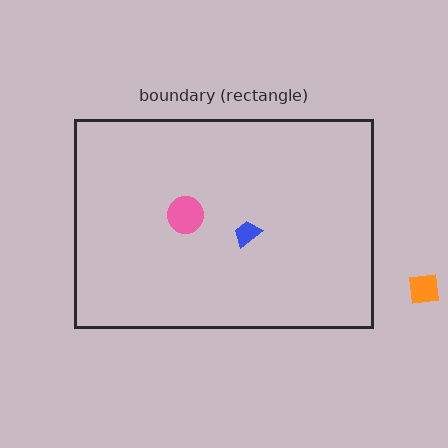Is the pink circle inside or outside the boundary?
Inside.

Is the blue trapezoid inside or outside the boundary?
Inside.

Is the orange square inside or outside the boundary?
Outside.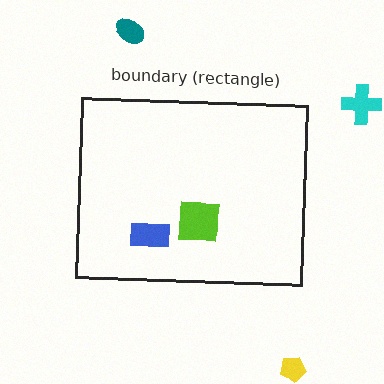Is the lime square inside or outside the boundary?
Inside.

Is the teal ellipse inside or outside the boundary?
Outside.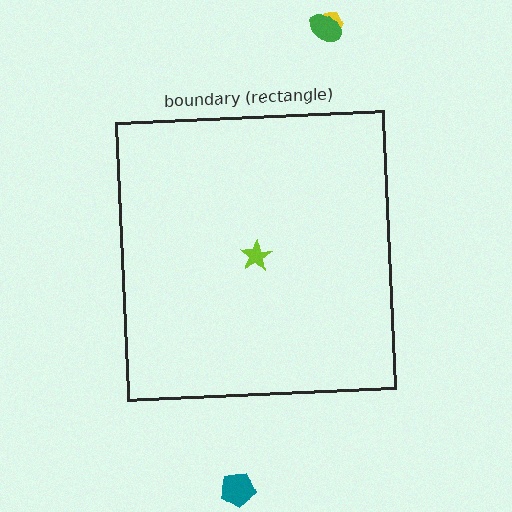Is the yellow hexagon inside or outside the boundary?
Outside.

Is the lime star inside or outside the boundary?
Inside.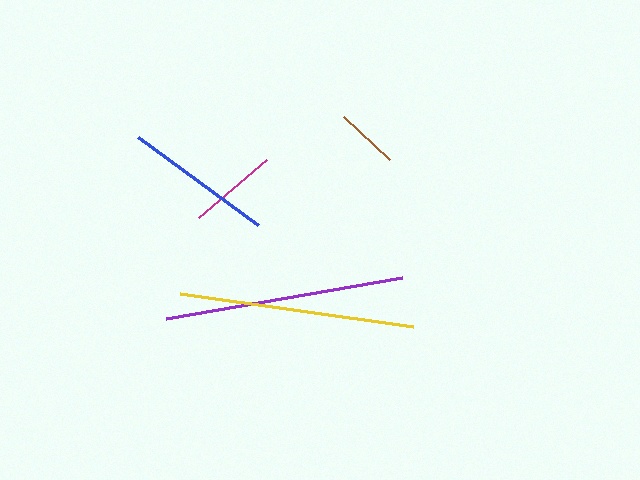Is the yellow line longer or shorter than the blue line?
The yellow line is longer than the blue line.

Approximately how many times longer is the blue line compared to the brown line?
The blue line is approximately 2.4 times the length of the brown line.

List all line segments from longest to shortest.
From longest to shortest: purple, yellow, blue, magenta, brown.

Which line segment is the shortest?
The brown line is the shortest at approximately 63 pixels.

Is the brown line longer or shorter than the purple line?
The purple line is longer than the brown line.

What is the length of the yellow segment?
The yellow segment is approximately 235 pixels long.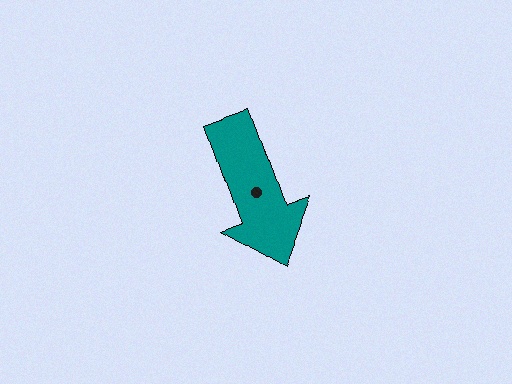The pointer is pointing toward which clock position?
Roughly 5 o'clock.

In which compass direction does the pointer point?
South.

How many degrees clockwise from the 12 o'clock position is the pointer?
Approximately 160 degrees.